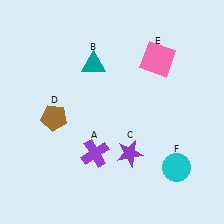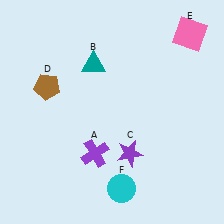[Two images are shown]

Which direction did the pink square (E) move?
The pink square (E) moved right.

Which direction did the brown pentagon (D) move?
The brown pentagon (D) moved up.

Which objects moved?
The objects that moved are: the brown pentagon (D), the pink square (E), the cyan circle (F).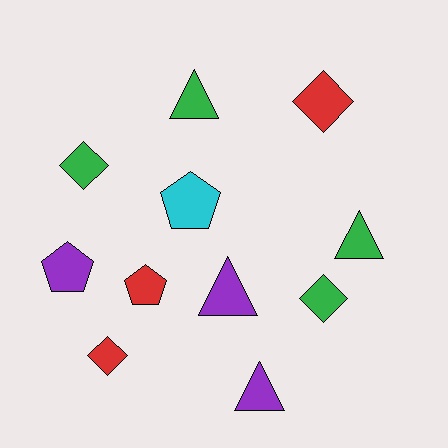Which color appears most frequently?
Green, with 4 objects.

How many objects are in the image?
There are 11 objects.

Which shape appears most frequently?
Triangle, with 4 objects.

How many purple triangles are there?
There are 2 purple triangles.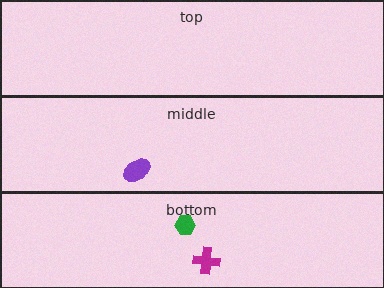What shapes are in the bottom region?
The green hexagon, the magenta cross.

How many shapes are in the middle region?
1.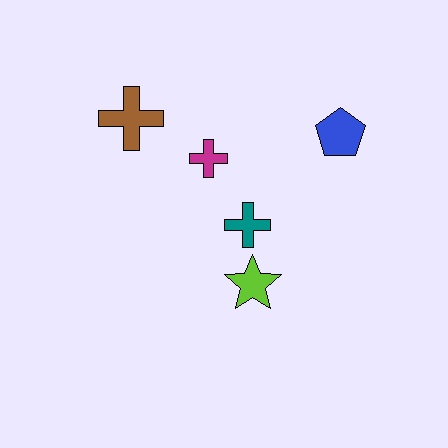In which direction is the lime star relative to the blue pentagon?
The lime star is below the blue pentagon.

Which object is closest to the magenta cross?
The teal cross is closest to the magenta cross.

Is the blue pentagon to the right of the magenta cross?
Yes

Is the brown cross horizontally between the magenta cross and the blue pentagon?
No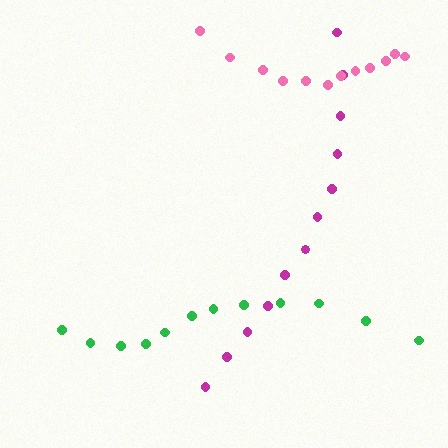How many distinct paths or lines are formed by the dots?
There are 3 distinct paths.